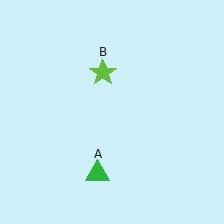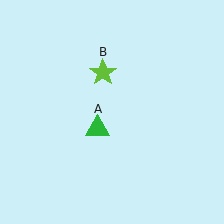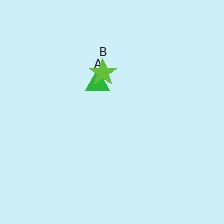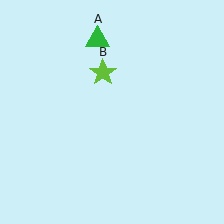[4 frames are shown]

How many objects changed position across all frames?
1 object changed position: green triangle (object A).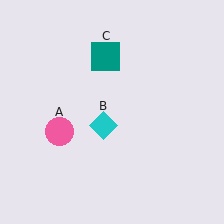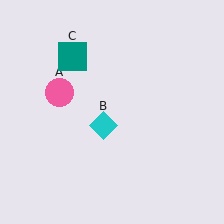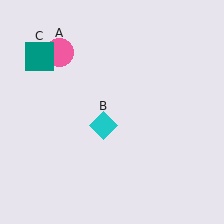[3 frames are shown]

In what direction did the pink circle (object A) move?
The pink circle (object A) moved up.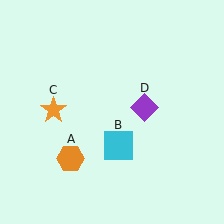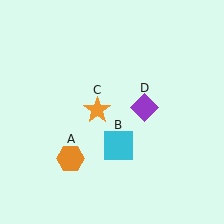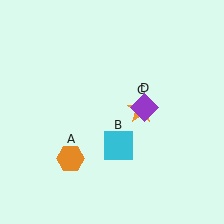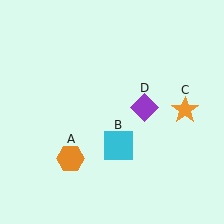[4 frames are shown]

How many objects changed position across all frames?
1 object changed position: orange star (object C).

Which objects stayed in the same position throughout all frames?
Orange hexagon (object A) and cyan square (object B) and purple diamond (object D) remained stationary.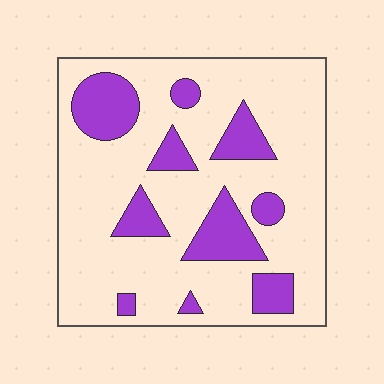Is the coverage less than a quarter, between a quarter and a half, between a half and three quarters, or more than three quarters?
Less than a quarter.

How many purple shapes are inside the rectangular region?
10.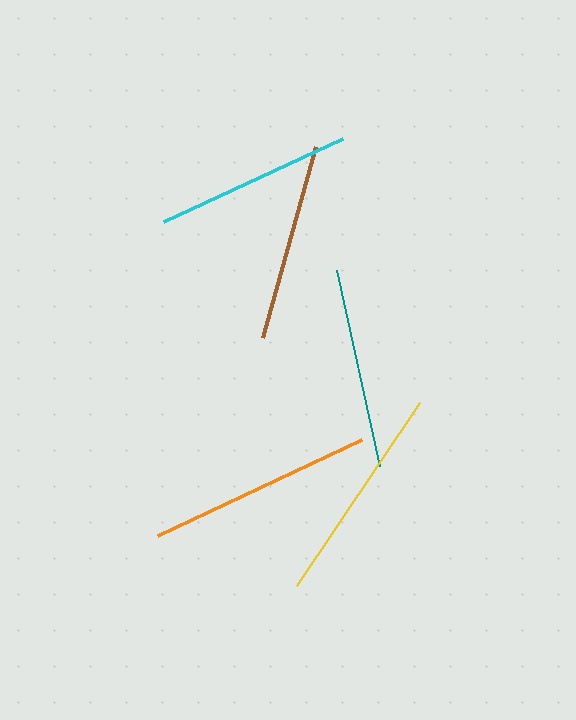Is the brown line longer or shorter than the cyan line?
The brown line is longer than the cyan line.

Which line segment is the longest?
The orange line is the longest at approximately 226 pixels.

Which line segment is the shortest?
The cyan line is the shortest at approximately 197 pixels.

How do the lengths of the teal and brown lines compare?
The teal and brown lines are approximately the same length.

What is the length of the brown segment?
The brown segment is approximately 198 pixels long.